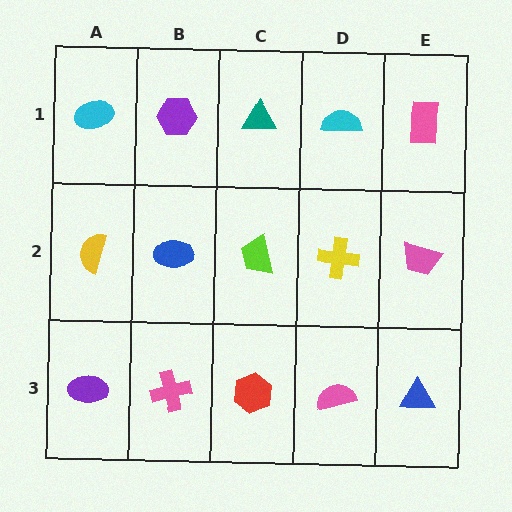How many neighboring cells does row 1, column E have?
2.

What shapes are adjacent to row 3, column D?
A yellow cross (row 2, column D), a red hexagon (row 3, column C), a blue triangle (row 3, column E).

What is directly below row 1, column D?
A yellow cross.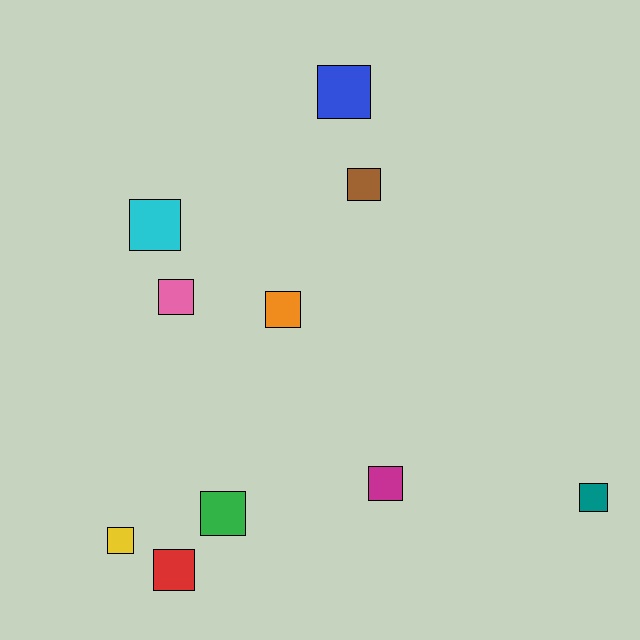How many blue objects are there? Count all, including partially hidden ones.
There is 1 blue object.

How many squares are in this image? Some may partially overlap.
There are 10 squares.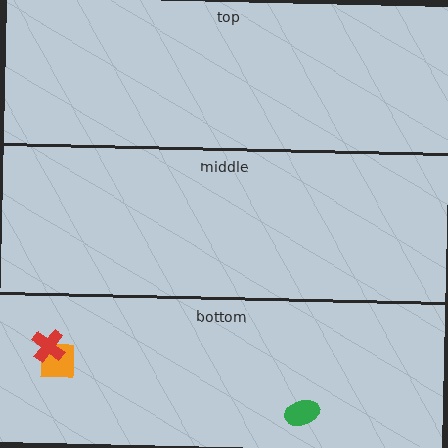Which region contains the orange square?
The bottom region.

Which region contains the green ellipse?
The bottom region.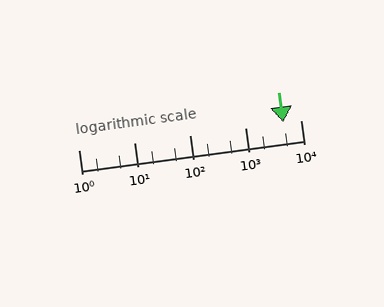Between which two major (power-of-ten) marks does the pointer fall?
The pointer is between 1000 and 10000.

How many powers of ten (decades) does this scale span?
The scale spans 4 decades, from 1 to 10000.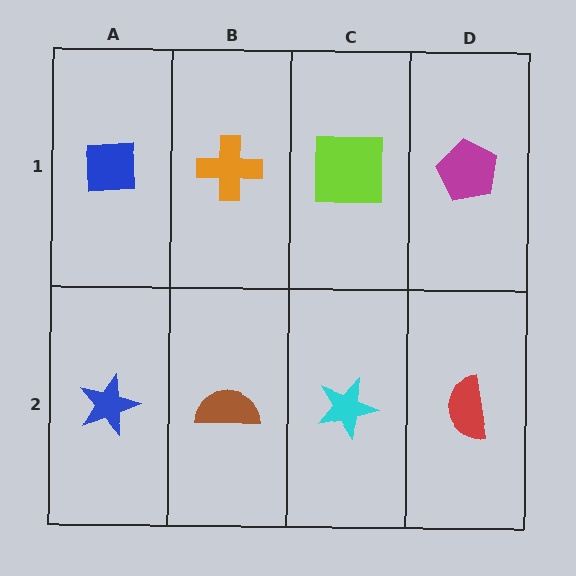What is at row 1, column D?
A magenta pentagon.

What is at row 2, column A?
A blue star.